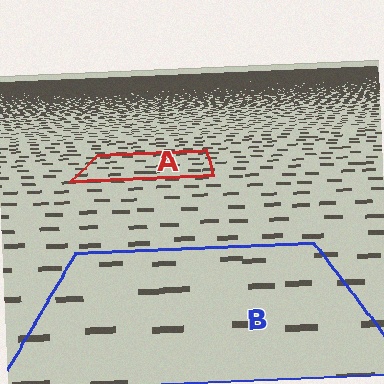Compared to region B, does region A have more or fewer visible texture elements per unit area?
Region A has more texture elements per unit area — they are packed more densely because it is farther away.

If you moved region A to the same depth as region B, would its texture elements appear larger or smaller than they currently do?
They would appear larger. At a closer depth, the same texture elements are projected at a bigger on-screen size.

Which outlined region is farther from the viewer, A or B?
Region A is farther from the viewer — the texture elements inside it appear smaller and more densely packed.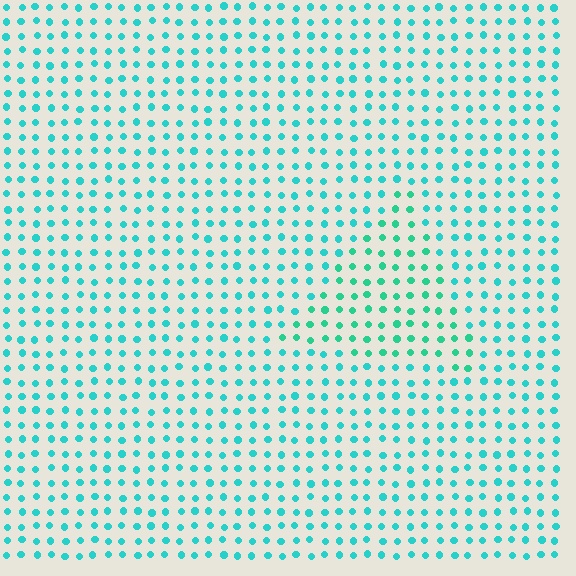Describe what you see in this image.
The image is filled with small cyan elements in a uniform arrangement. A triangle-shaped region is visible where the elements are tinted to a slightly different hue, forming a subtle color boundary.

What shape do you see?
I see a triangle.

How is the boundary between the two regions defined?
The boundary is defined purely by a slight shift in hue (about 21 degrees). Spacing, size, and orientation are identical on both sides.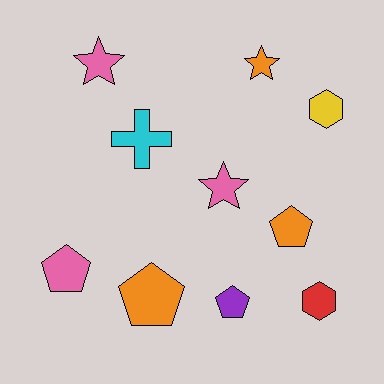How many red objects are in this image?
There is 1 red object.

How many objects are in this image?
There are 10 objects.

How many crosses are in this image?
There is 1 cross.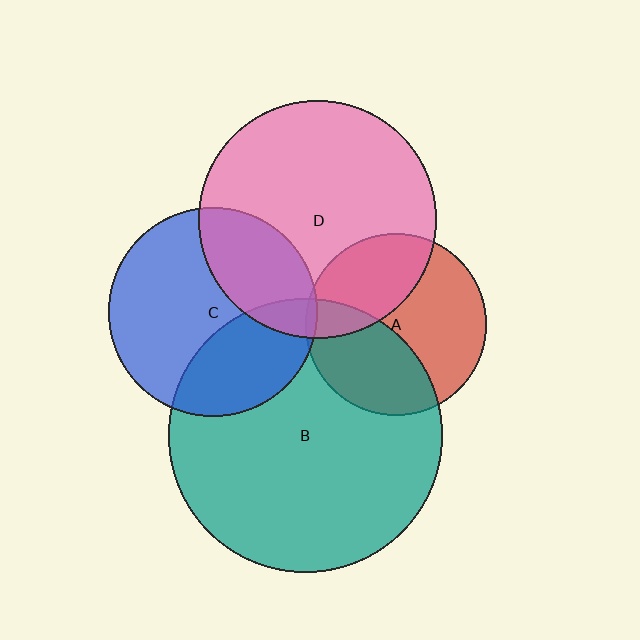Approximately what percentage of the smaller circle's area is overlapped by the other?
Approximately 10%.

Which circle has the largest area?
Circle B (teal).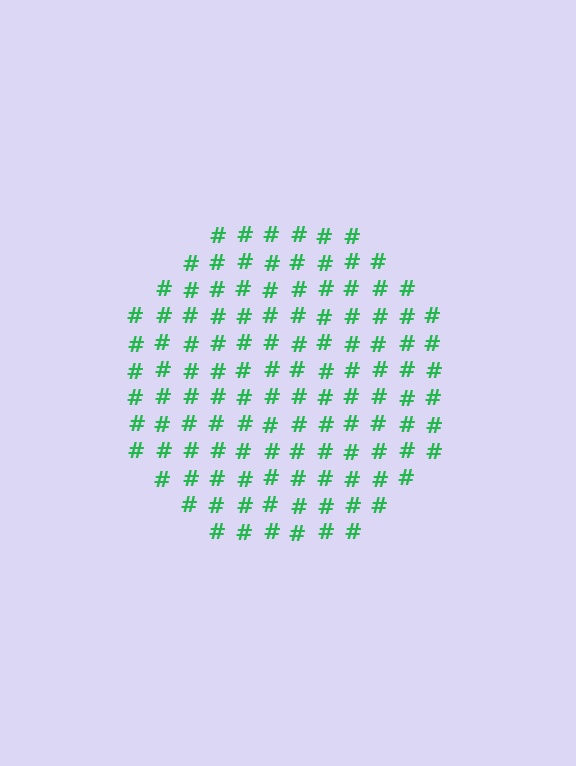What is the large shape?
The large shape is a circle.